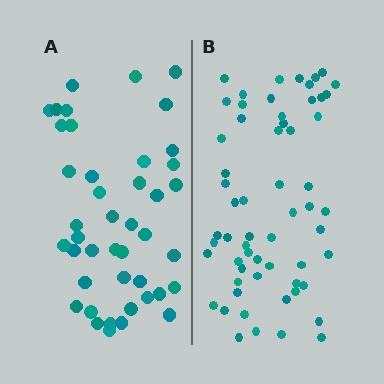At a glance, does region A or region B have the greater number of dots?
Region B (the right region) has more dots.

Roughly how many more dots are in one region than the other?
Region B has approximately 15 more dots than region A.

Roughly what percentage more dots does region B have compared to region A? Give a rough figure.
About 40% more.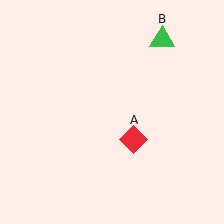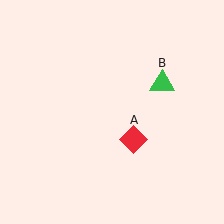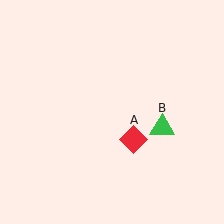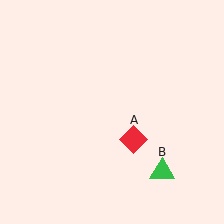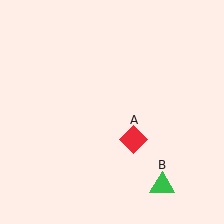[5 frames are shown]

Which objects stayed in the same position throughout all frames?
Red diamond (object A) remained stationary.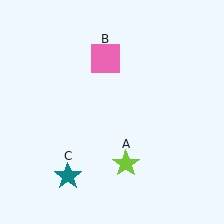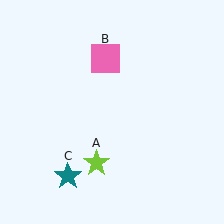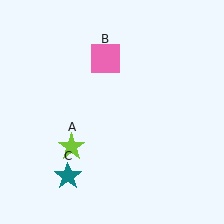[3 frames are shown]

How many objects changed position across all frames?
1 object changed position: lime star (object A).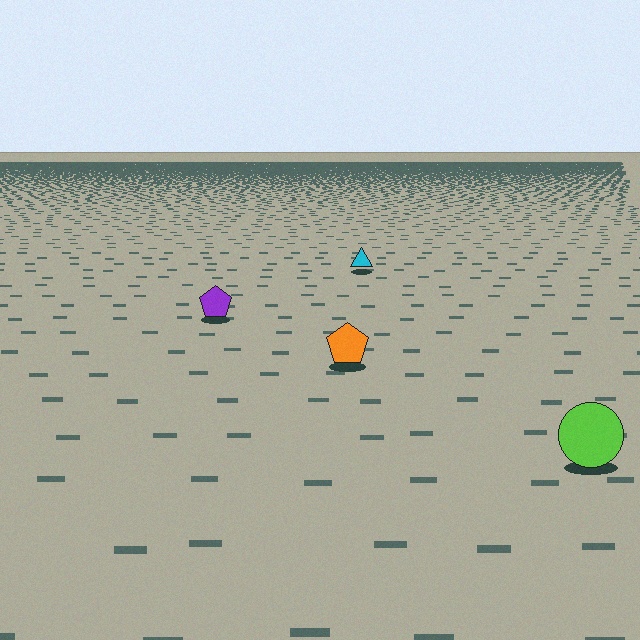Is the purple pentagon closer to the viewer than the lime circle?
No. The lime circle is closer — you can tell from the texture gradient: the ground texture is coarser near it.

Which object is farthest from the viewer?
The cyan triangle is farthest from the viewer. It appears smaller and the ground texture around it is denser.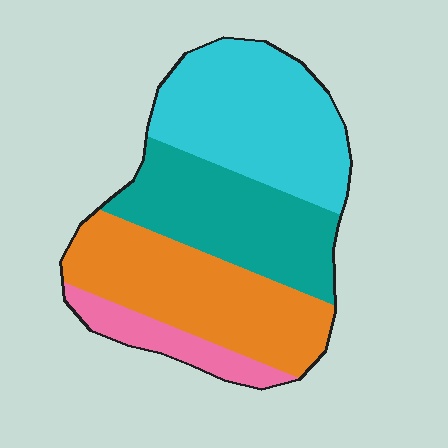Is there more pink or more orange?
Orange.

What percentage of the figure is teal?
Teal covers roughly 25% of the figure.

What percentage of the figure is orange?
Orange takes up about one third (1/3) of the figure.